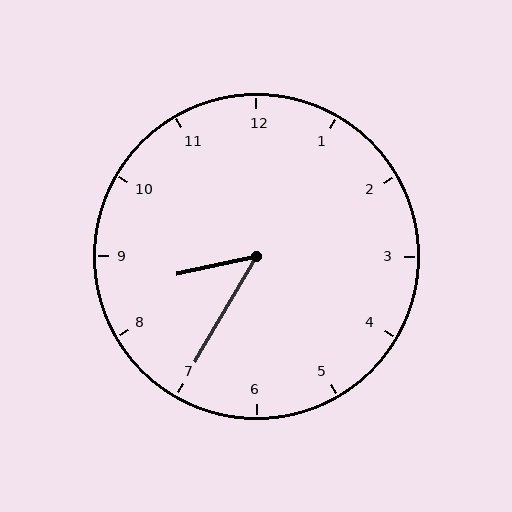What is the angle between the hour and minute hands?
Approximately 48 degrees.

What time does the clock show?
8:35.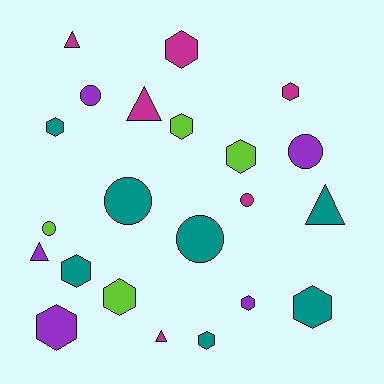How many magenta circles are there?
There is 1 magenta circle.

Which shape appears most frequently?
Hexagon, with 11 objects.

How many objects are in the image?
There are 22 objects.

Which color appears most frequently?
Teal, with 7 objects.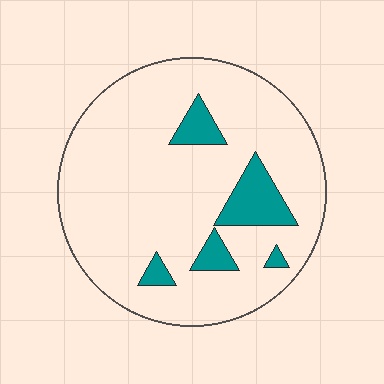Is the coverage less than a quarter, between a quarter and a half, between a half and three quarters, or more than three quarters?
Less than a quarter.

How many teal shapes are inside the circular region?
5.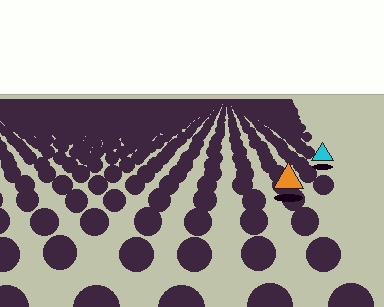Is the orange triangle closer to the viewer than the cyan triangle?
Yes. The orange triangle is closer — you can tell from the texture gradient: the ground texture is coarser near it.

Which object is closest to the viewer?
The orange triangle is closest. The texture marks near it are larger and more spread out.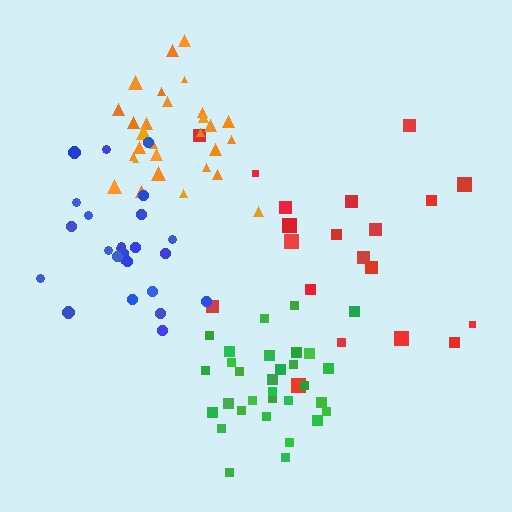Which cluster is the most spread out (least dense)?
Red.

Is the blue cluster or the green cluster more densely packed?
Green.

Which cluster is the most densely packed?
Green.